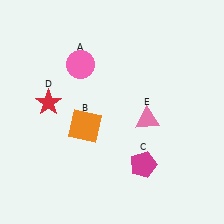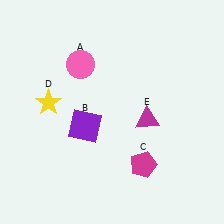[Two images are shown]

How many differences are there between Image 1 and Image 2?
There are 3 differences between the two images.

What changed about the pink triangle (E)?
In Image 1, E is pink. In Image 2, it changed to magenta.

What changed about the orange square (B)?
In Image 1, B is orange. In Image 2, it changed to purple.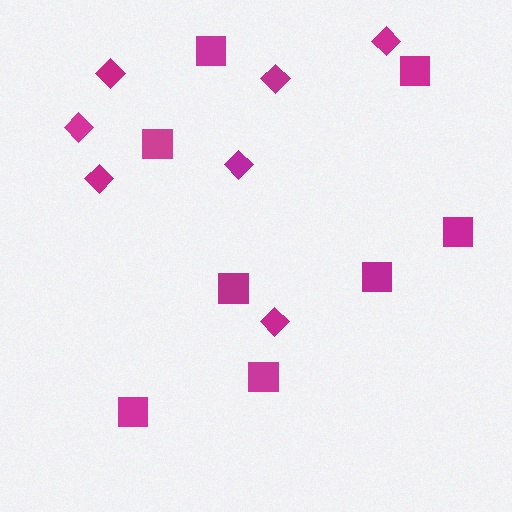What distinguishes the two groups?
There are 2 groups: one group of diamonds (7) and one group of squares (8).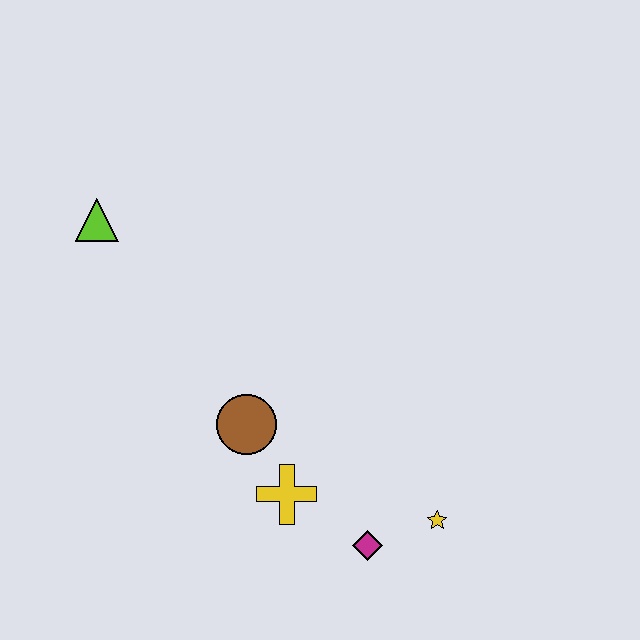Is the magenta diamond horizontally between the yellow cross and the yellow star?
Yes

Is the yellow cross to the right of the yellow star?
No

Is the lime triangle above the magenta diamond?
Yes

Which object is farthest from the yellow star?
The lime triangle is farthest from the yellow star.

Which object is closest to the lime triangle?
The brown circle is closest to the lime triangle.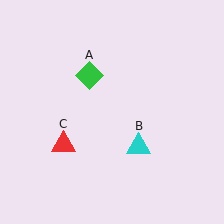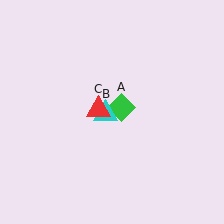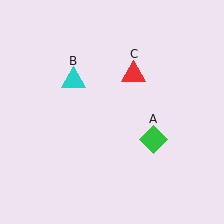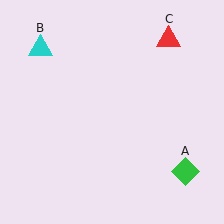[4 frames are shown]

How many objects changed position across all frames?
3 objects changed position: green diamond (object A), cyan triangle (object B), red triangle (object C).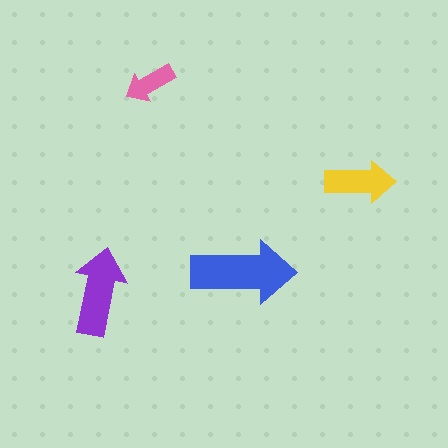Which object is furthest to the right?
The yellow arrow is rightmost.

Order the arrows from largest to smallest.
the blue one, the purple one, the yellow one, the pink one.